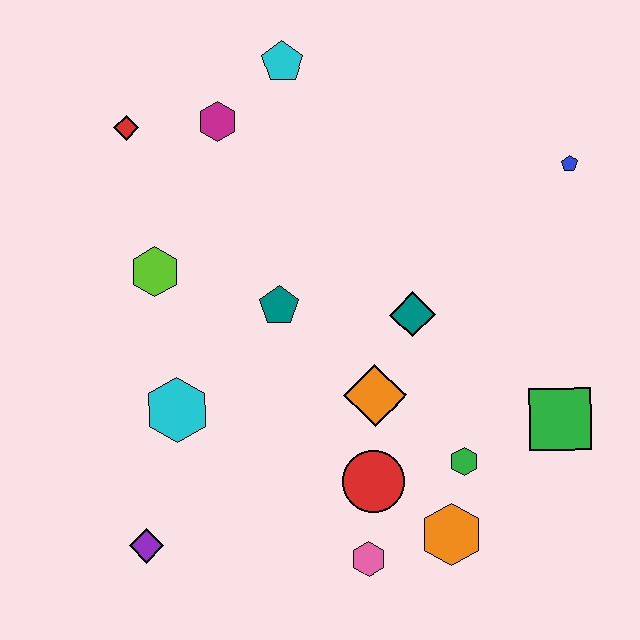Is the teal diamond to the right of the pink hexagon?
Yes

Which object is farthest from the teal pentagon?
The blue pentagon is farthest from the teal pentagon.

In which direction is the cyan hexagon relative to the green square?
The cyan hexagon is to the left of the green square.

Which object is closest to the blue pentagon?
The teal diamond is closest to the blue pentagon.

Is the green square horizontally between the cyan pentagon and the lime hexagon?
No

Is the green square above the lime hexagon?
No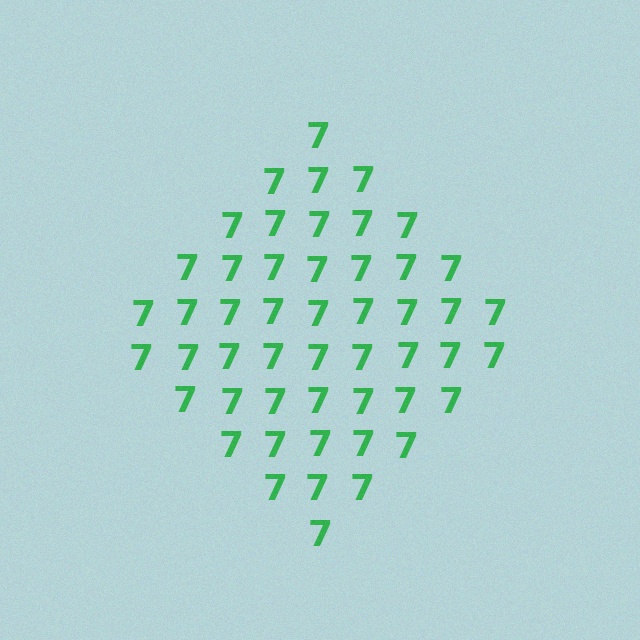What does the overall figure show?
The overall figure shows a diamond.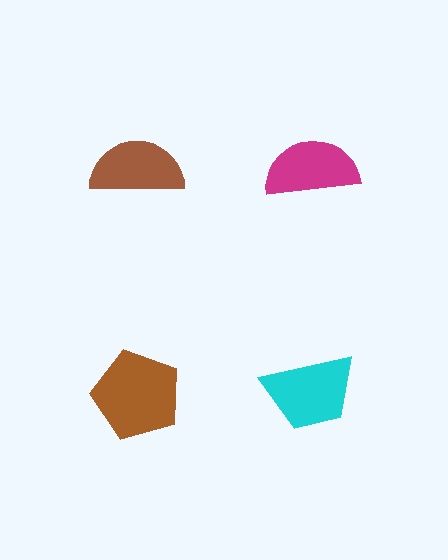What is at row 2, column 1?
A brown pentagon.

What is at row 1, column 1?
A brown semicircle.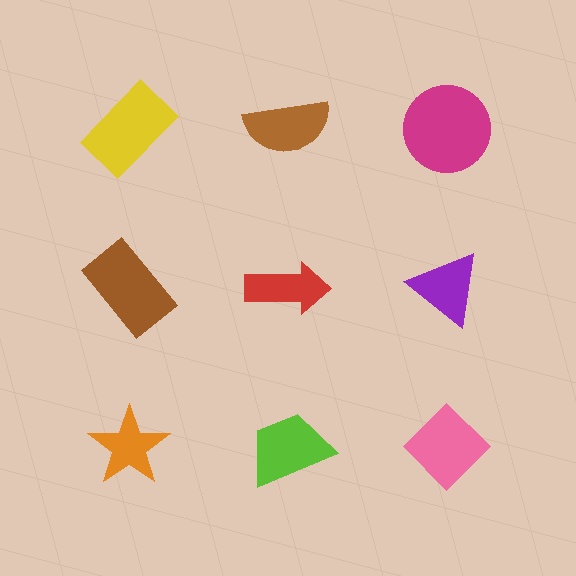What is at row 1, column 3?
A magenta circle.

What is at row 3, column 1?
An orange star.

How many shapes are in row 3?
3 shapes.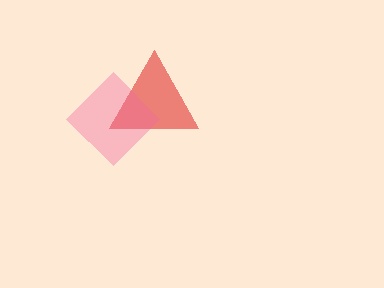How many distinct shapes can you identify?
There are 2 distinct shapes: a red triangle, a pink diamond.